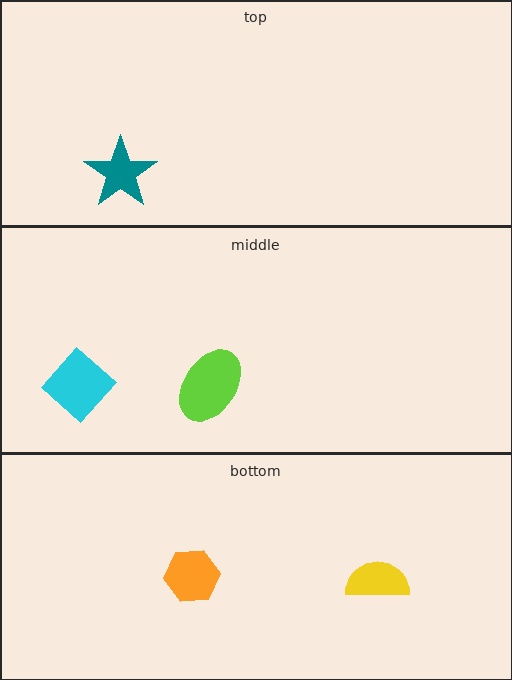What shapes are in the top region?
The teal star.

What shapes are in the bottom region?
The yellow semicircle, the orange hexagon.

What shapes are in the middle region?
The cyan diamond, the lime ellipse.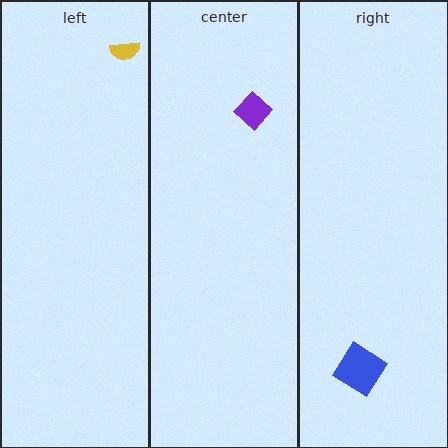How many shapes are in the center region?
1.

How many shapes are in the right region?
1.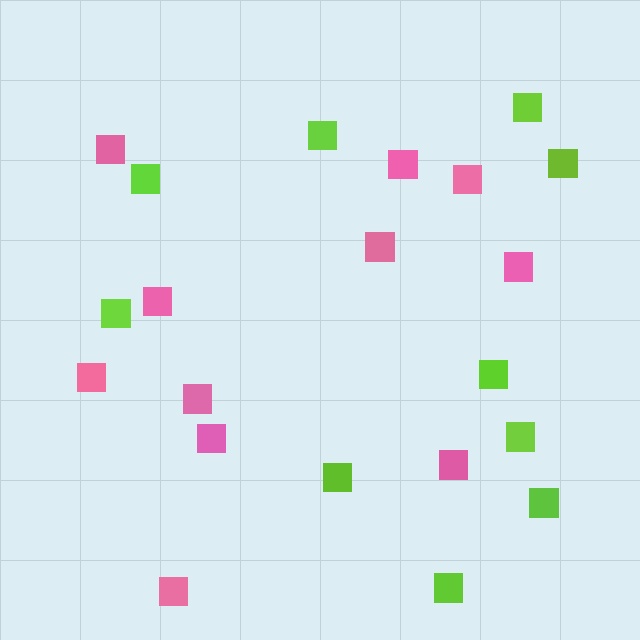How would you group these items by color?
There are 2 groups: one group of pink squares (11) and one group of lime squares (10).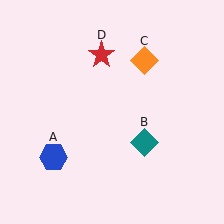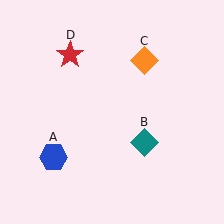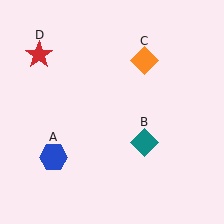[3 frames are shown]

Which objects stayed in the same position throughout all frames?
Blue hexagon (object A) and teal diamond (object B) and orange diamond (object C) remained stationary.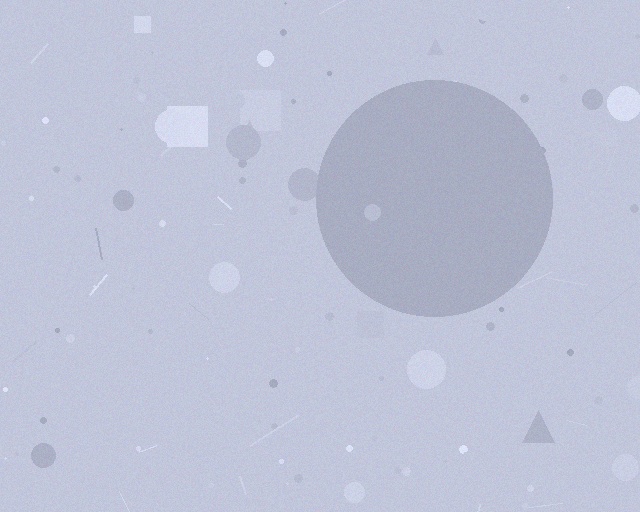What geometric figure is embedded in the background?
A circle is embedded in the background.